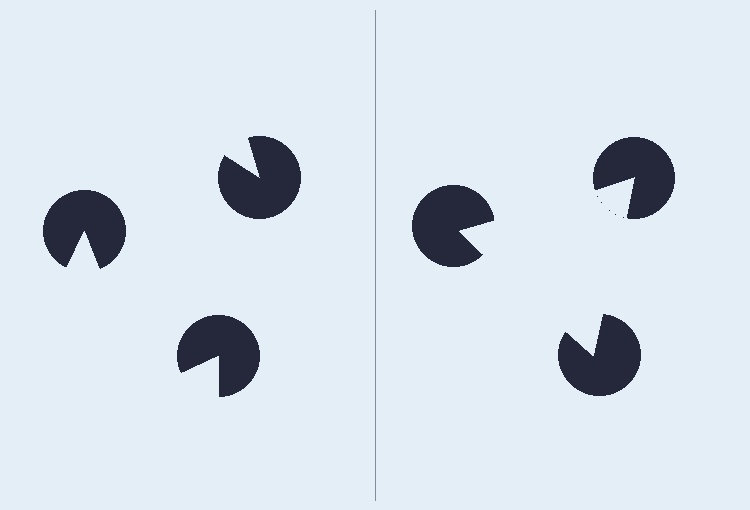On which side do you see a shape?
An illusory triangle appears on the right side. On the left side the wedge cuts are rotated, so no coherent shape forms.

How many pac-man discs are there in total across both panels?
6 — 3 on each side.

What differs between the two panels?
The pac-man discs are positioned identically on both sides; only the wedge orientations differ. On the right they align to a triangle; on the left they are misaligned.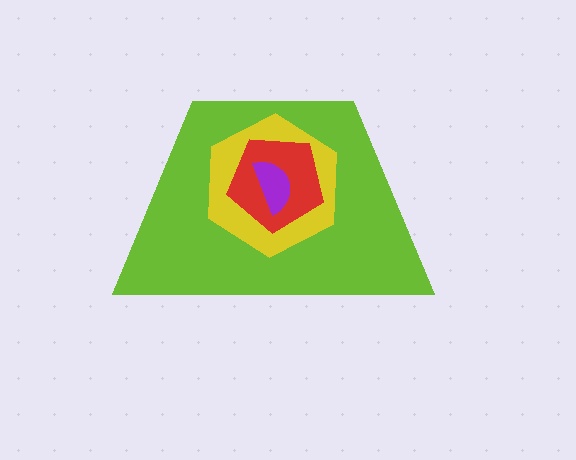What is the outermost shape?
The lime trapezoid.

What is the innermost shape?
The purple semicircle.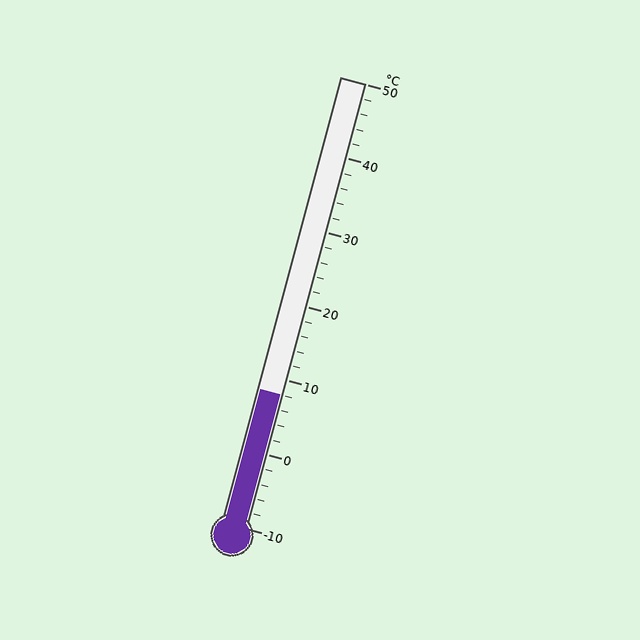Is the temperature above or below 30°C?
The temperature is below 30°C.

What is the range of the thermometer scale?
The thermometer scale ranges from -10°C to 50°C.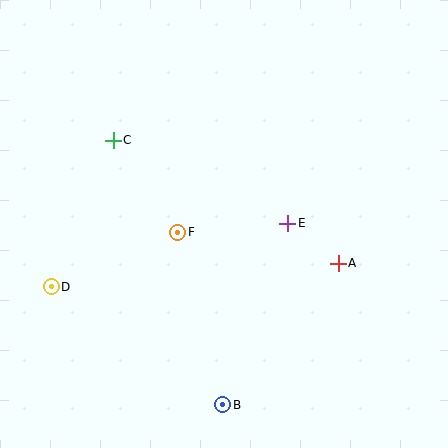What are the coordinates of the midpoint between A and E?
The midpoint between A and E is at (313, 243).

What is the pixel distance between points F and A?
The distance between F and A is 164 pixels.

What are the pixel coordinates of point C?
Point C is at (113, 140).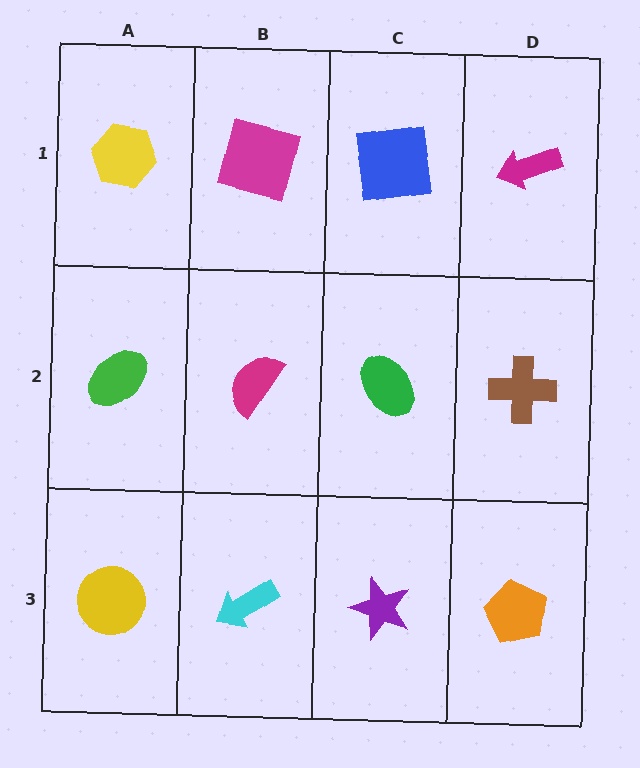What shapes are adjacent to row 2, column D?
A magenta arrow (row 1, column D), an orange pentagon (row 3, column D), a green ellipse (row 2, column C).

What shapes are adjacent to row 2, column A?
A yellow hexagon (row 1, column A), a yellow circle (row 3, column A), a magenta semicircle (row 2, column B).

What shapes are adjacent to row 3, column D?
A brown cross (row 2, column D), a purple star (row 3, column C).